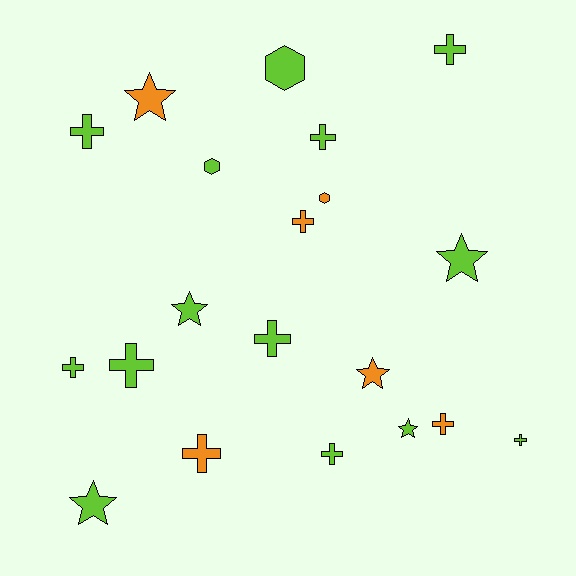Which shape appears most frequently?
Cross, with 11 objects.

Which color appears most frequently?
Lime, with 14 objects.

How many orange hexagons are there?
There is 1 orange hexagon.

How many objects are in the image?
There are 20 objects.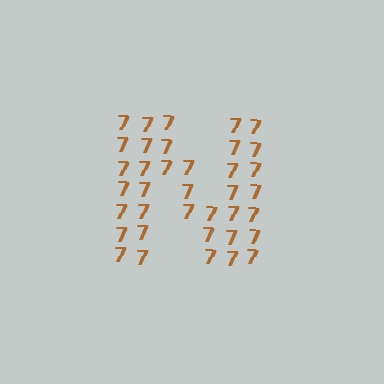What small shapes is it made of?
It is made of small digit 7's.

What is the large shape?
The large shape is the letter N.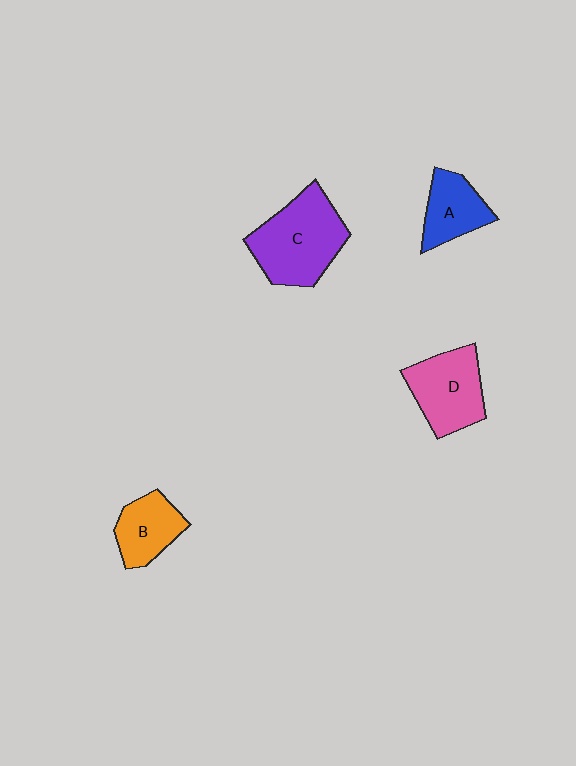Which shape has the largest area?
Shape C (purple).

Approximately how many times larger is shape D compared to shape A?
Approximately 1.4 times.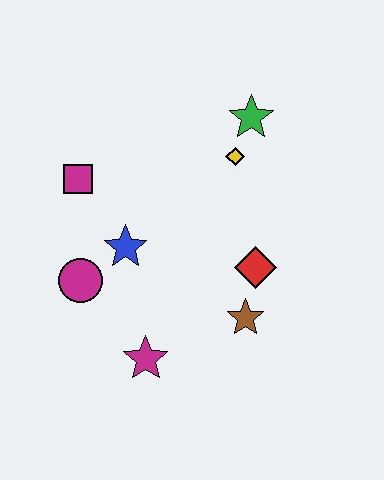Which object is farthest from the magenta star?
The green star is farthest from the magenta star.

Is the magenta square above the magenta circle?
Yes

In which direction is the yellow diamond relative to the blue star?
The yellow diamond is to the right of the blue star.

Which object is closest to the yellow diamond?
The green star is closest to the yellow diamond.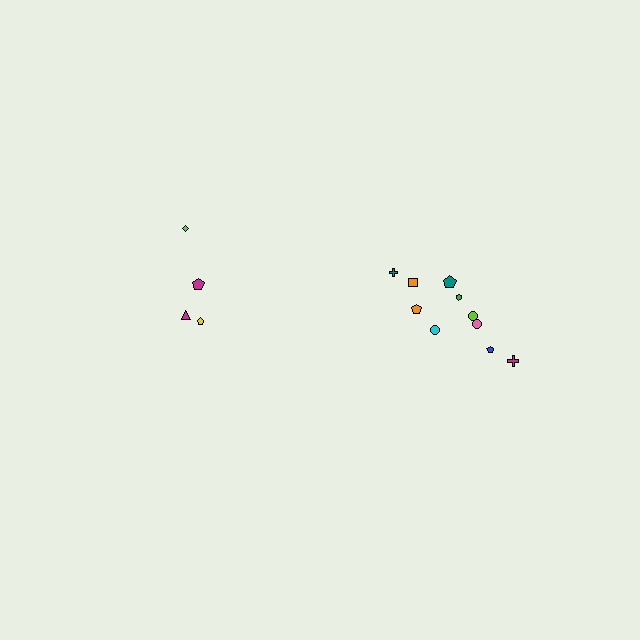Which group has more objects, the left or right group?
The right group.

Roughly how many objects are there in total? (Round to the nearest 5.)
Roughly 15 objects in total.